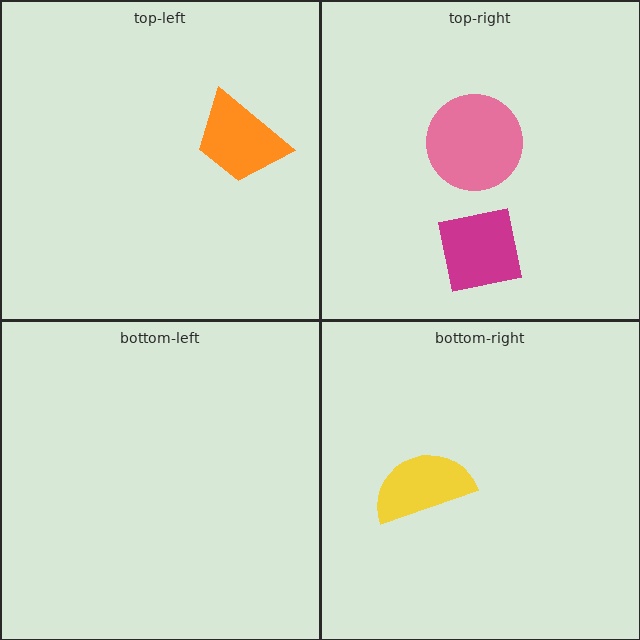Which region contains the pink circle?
The top-right region.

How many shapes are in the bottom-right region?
1.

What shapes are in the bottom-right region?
The yellow semicircle.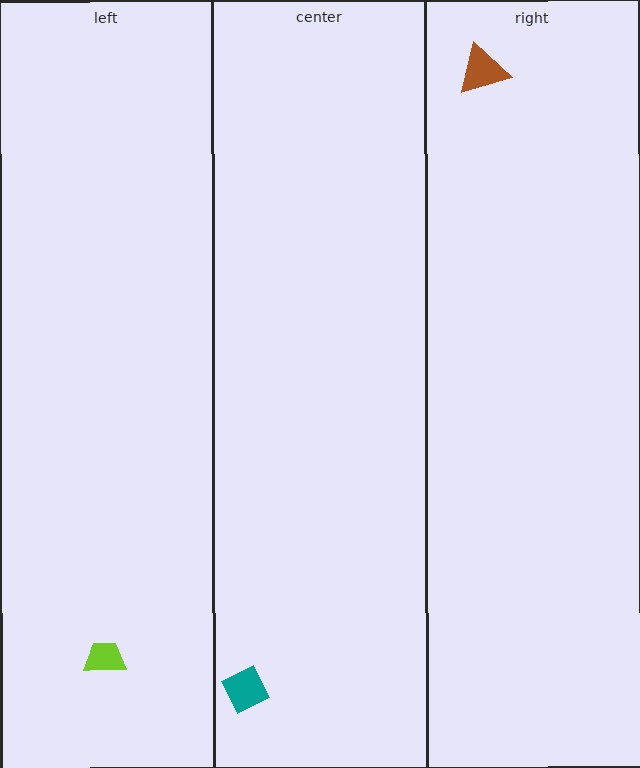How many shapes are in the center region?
1.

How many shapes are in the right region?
1.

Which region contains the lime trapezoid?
The left region.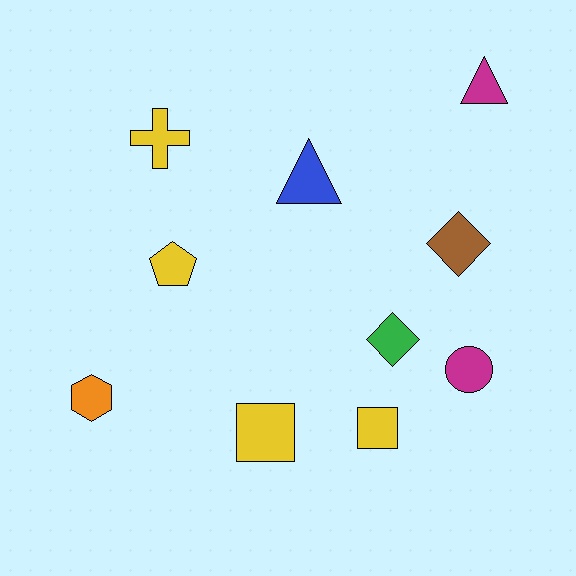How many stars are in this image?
There are no stars.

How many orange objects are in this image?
There is 1 orange object.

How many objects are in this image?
There are 10 objects.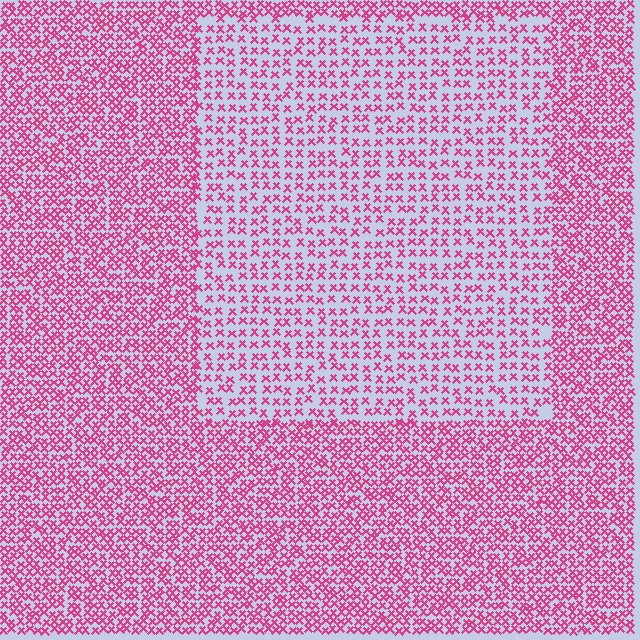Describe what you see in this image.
The image contains small magenta elements arranged at two different densities. A rectangle-shaped region is visible where the elements are less densely packed than the surrounding area.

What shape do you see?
I see a rectangle.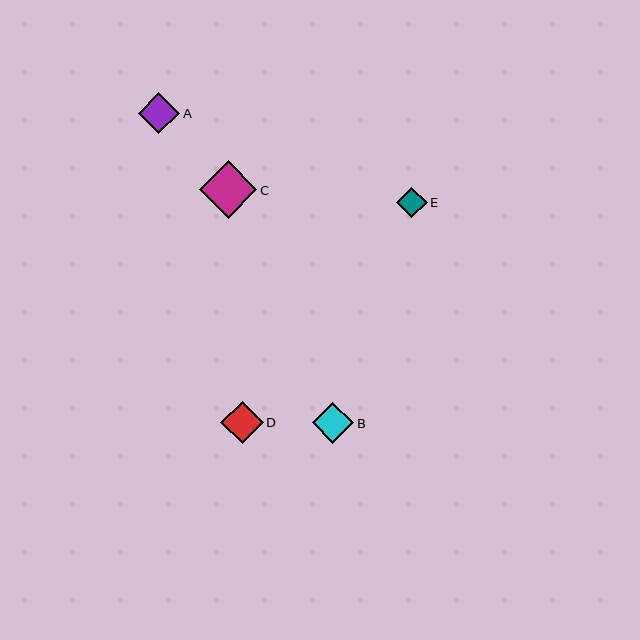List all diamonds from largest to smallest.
From largest to smallest: C, D, B, A, E.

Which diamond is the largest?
Diamond C is the largest with a size of approximately 57 pixels.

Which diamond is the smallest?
Diamond E is the smallest with a size of approximately 31 pixels.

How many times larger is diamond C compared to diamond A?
Diamond C is approximately 1.4 times the size of diamond A.